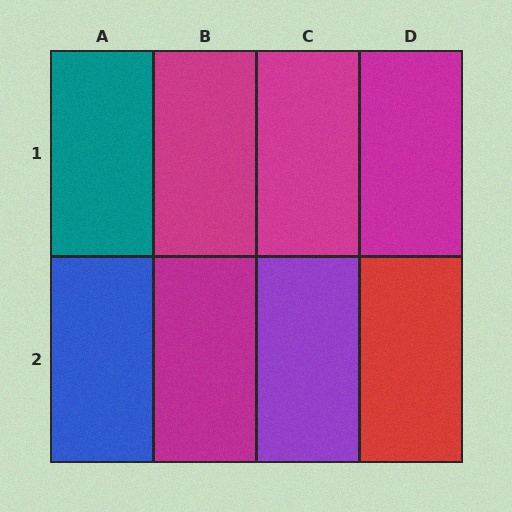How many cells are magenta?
4 cells are magenta.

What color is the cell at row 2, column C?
Purple.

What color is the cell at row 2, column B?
Magenta.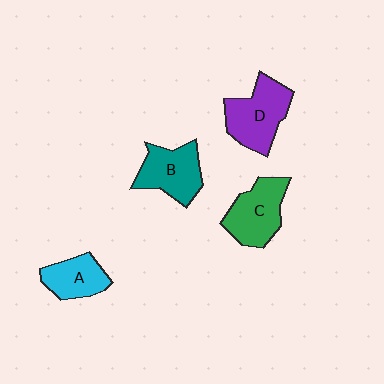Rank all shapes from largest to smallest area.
From largest to smallest: D (purple), C (green), B (teal), A (cyan).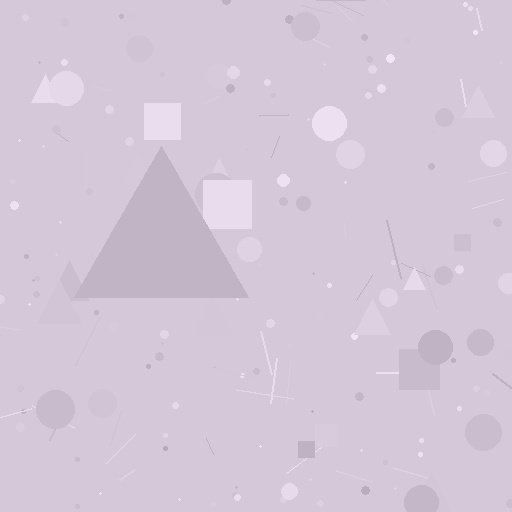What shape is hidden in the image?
A triangle is hidden in the image.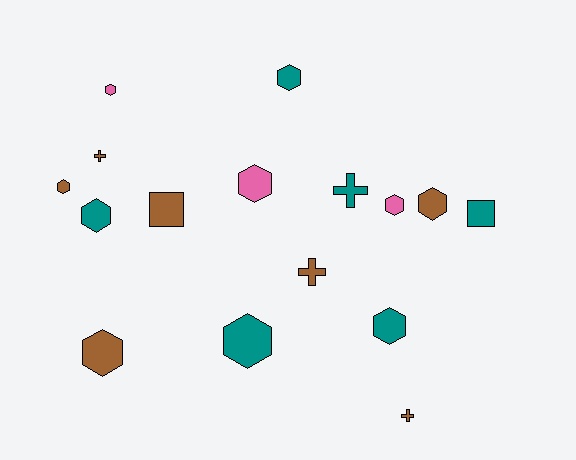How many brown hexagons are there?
There are 3 brown hexagons.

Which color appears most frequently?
Brown, with 7 objects.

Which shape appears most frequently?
Hexagon, with 10 objects.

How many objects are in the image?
There are 16 objects.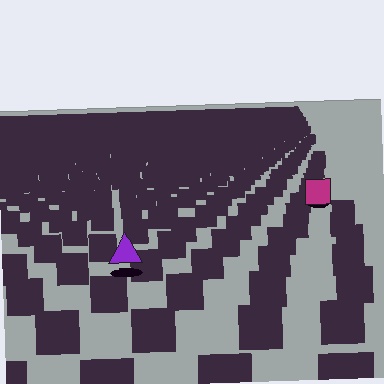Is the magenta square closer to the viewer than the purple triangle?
No. The purple triangle is closer — you can tell from the texture gradient: the ground texture is coarser near it.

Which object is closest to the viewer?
The purple triangle is closest. The texture marks near it are larger and more spread out.